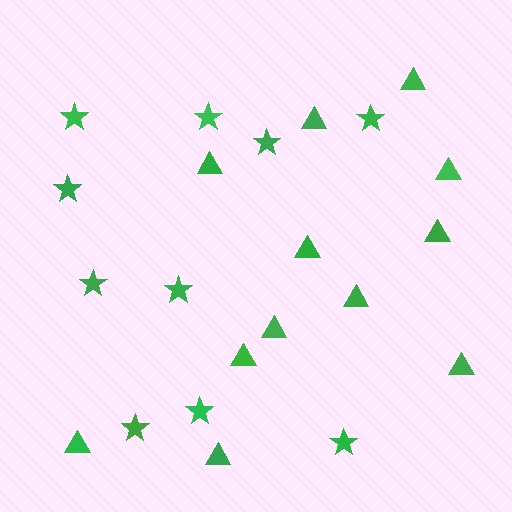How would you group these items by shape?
There are 2 groups: one group of stars (10) and one group of triangles (12).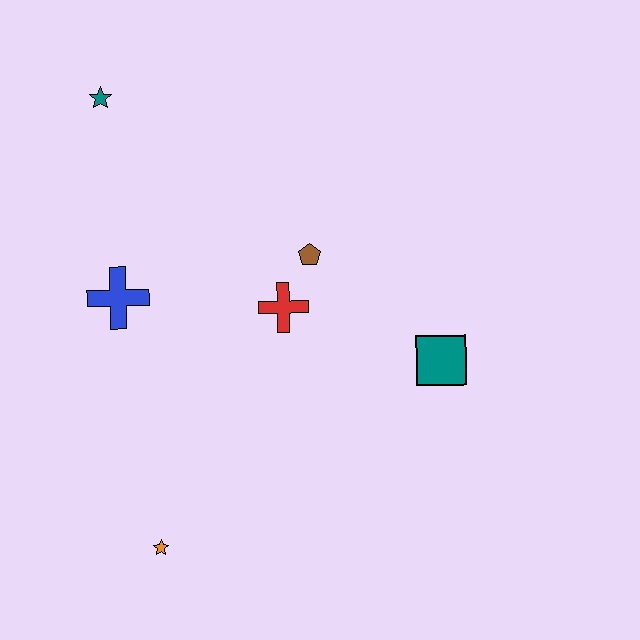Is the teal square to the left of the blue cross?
No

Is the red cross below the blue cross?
Yes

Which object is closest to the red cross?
The brown pentagon is closest to the red cross.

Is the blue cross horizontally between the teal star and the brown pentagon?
Yes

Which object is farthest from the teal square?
The teal star is farthest from the teal square.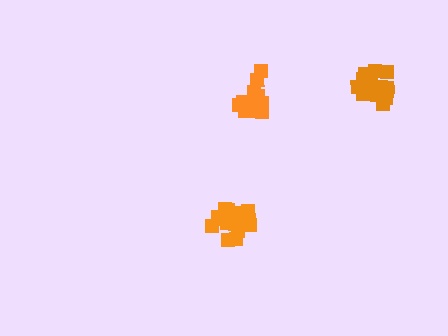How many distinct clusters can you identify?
There are 3 distinct clusters.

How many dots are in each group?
Group 1: 19 dots, Group 2: 19 dots, Group 3: 16 dots (54 total).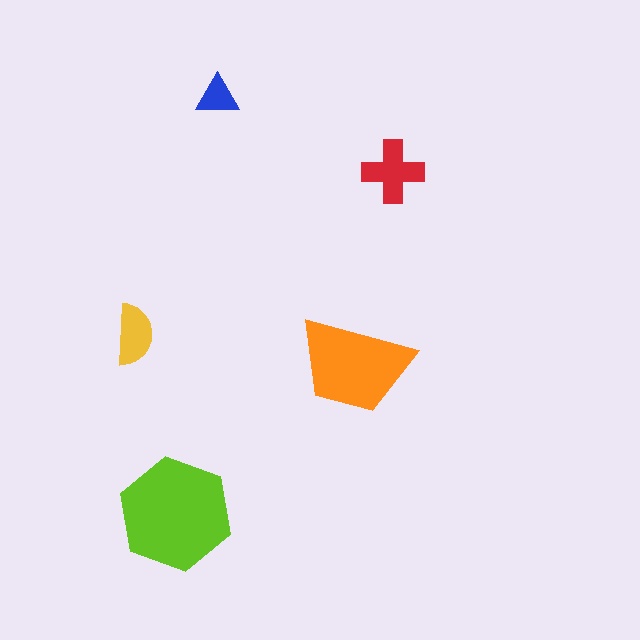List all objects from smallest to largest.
The blue triangle, the yellow semicircle, the red cross, the orange trapezoid, the lime hexagon.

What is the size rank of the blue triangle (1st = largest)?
5th.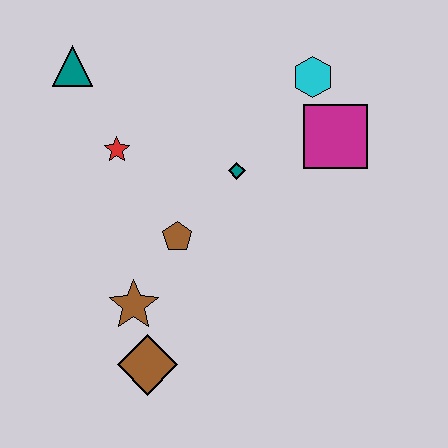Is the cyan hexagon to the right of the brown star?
Yes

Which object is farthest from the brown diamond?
The cyan hexagon is farthest from the brown diamond.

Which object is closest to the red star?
The teal triangle is closest to the red star.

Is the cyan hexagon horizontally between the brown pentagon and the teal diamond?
No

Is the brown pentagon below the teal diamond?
Yes